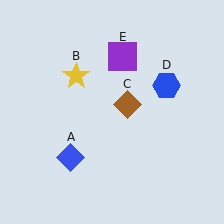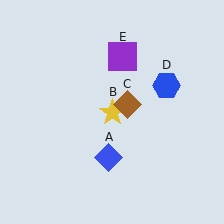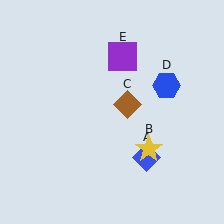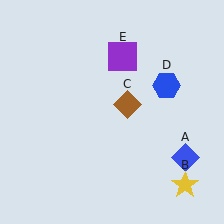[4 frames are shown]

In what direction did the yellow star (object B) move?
The yellow star (object B) moved down and to the right.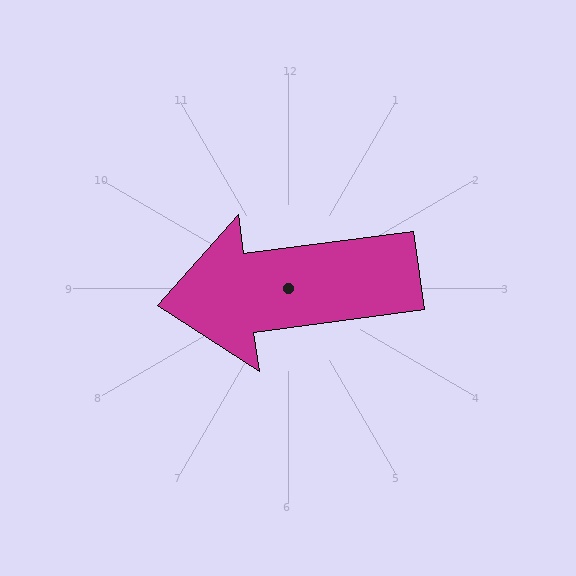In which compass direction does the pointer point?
West.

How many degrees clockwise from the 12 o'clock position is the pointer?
Approximately 262 degrees.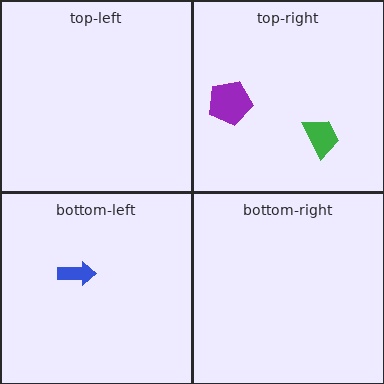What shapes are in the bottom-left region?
The blue arrow.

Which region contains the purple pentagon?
The top-right region.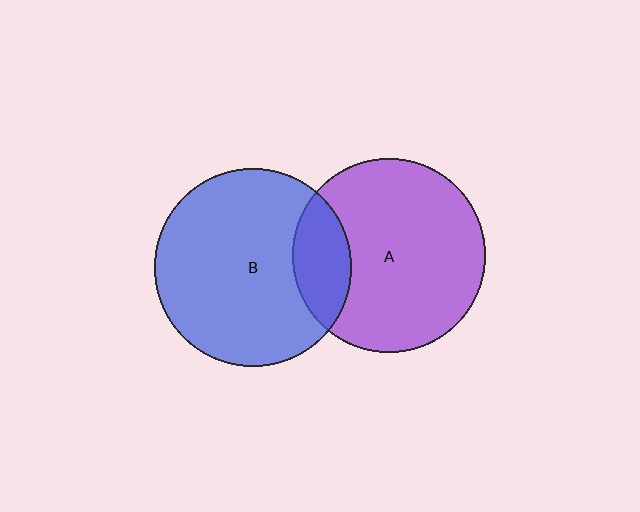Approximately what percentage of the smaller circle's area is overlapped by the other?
Approximately 20%.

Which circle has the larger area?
Circle B (blue).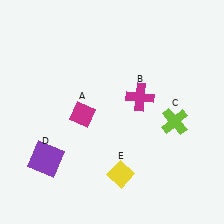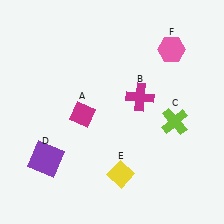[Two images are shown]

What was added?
A pink hexagon (F) was added in Image 2.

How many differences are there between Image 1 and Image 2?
There is 1 difference between the two images.